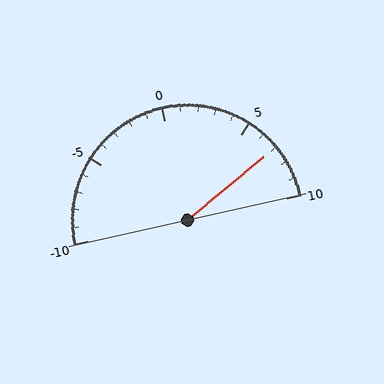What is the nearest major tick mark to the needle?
The nearest major tick mark is 5.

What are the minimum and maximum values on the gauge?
The gauge ranges from -10 to 10.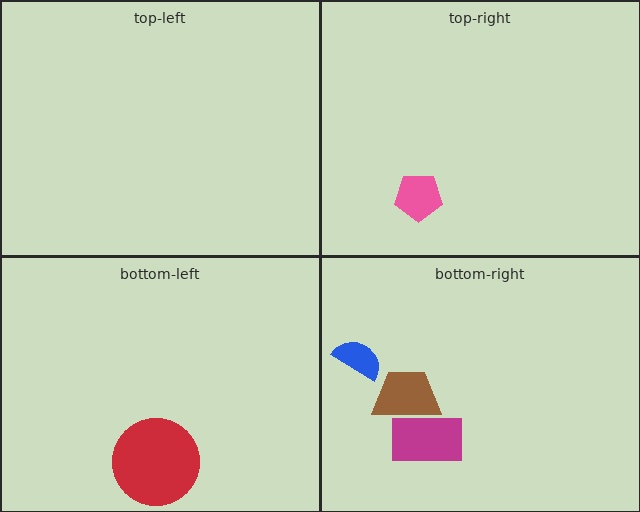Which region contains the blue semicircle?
The bottom-right region.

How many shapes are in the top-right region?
1.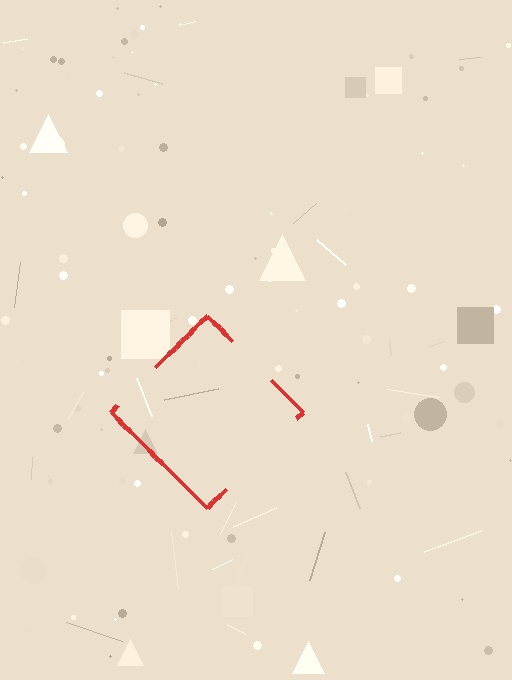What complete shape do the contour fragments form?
The contour fragments form a diamond.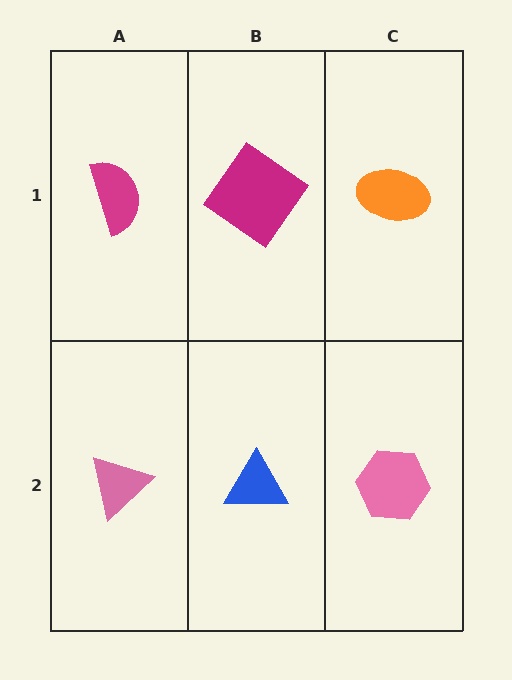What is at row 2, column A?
A pink triangle.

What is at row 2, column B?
A blue triangle.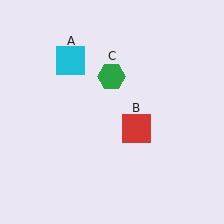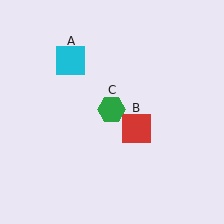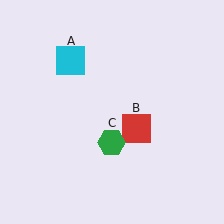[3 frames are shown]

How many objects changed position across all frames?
1 object changed position: green hexagon (object C).